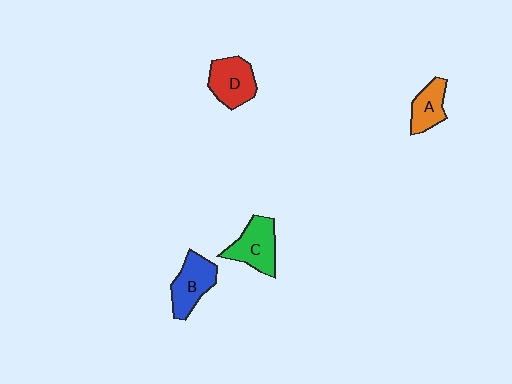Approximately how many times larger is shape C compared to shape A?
Approximately 1.4 times.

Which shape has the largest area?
Shape C (green).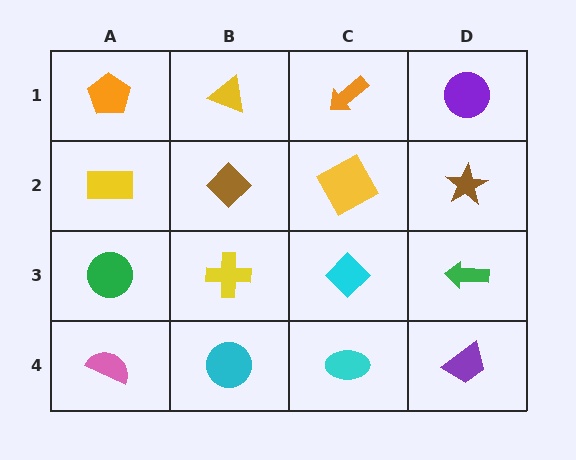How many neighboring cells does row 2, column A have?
3.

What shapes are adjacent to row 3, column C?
A yellow square (row 2, column C), a cyan ellipse (row 4, column C), a yellow cross (row 3, column B), a green arrow (row 3, column D).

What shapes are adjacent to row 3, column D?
A brown star (row 2, column D), a purple trapezoid (row 4, column D), a cyan diamond (row 3, column C).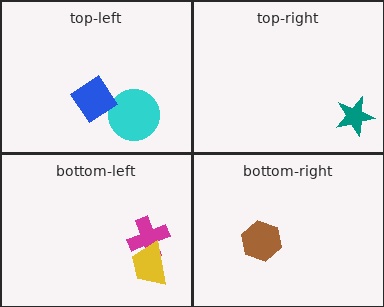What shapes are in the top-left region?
The cyan circle, the blue diamond.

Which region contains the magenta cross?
The bottom-left region.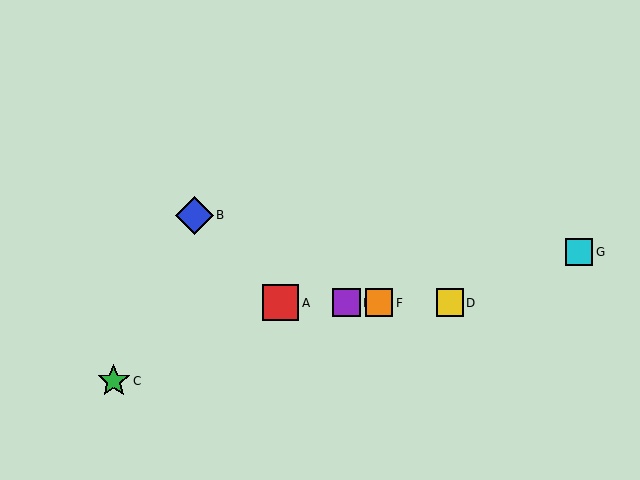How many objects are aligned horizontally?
4 objects (A, D, E, F) are aligned horizontally.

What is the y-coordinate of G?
Object G is at y≈252.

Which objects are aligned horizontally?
Objects A, D, E, F are aligned horizontally.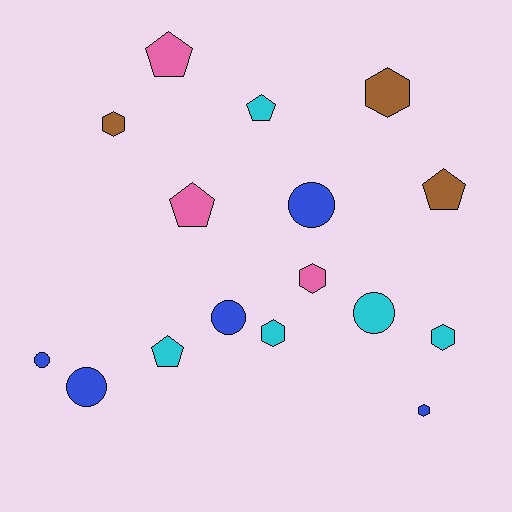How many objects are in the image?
There are 16 objects.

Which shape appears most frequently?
Hexagon, with 6 objects.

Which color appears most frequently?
Blue, with 5 objects.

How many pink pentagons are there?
There are 2 pink pentagons.